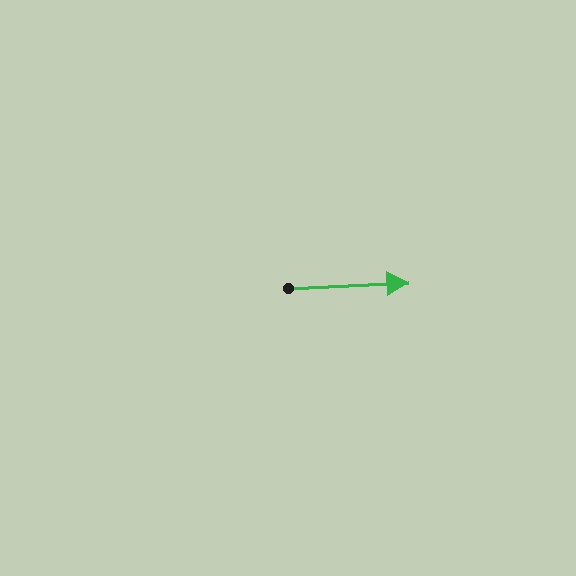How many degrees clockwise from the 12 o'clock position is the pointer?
Approximately 87 degrees.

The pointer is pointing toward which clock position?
Roughly 3 o'clock.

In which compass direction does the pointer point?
East.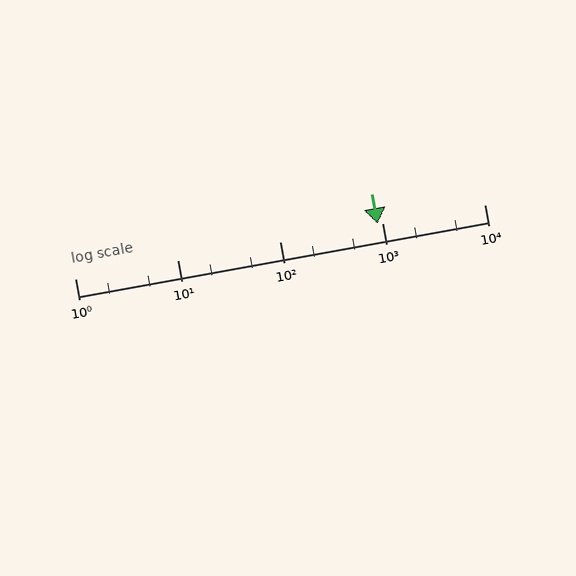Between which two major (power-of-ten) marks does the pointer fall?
The pointer is between 100 and 1000.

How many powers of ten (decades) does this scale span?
The scale spans 4 decades, from 1 to 10000.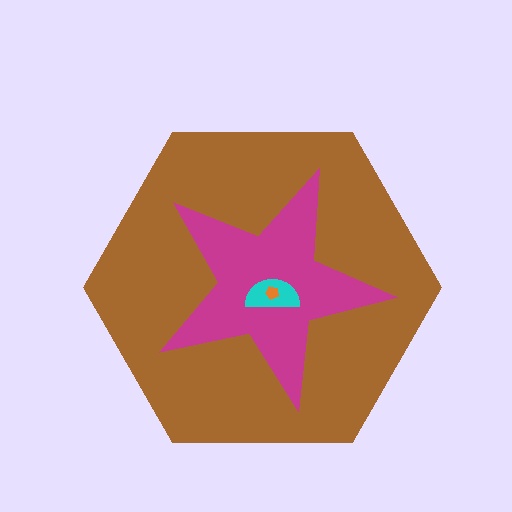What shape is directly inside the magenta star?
The cyan semicircle.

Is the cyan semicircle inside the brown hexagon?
Yes.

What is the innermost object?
The orange pentagon.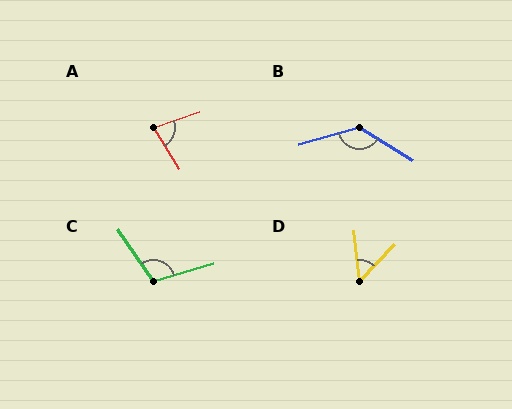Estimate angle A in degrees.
Approximately 77 degrees.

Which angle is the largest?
B, at approximately 132 degrees.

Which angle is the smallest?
D, at approximately 49 degrees.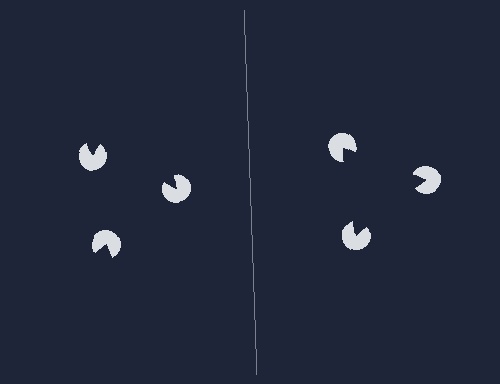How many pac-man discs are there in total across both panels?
6 — 3 on each side.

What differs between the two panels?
The pac-man discs are positioned identically on both sides; only the wedge orientations differ. On the right they align to a triangle; on the left they are misaligned.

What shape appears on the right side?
An illusory triangle.